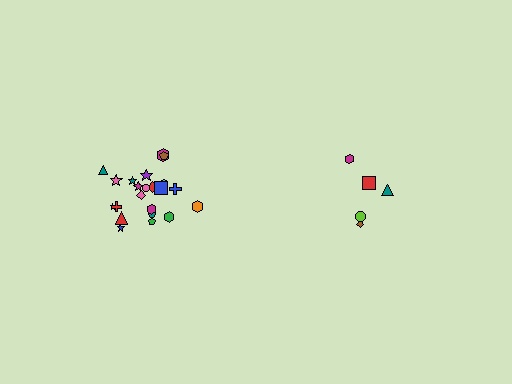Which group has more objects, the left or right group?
The left group.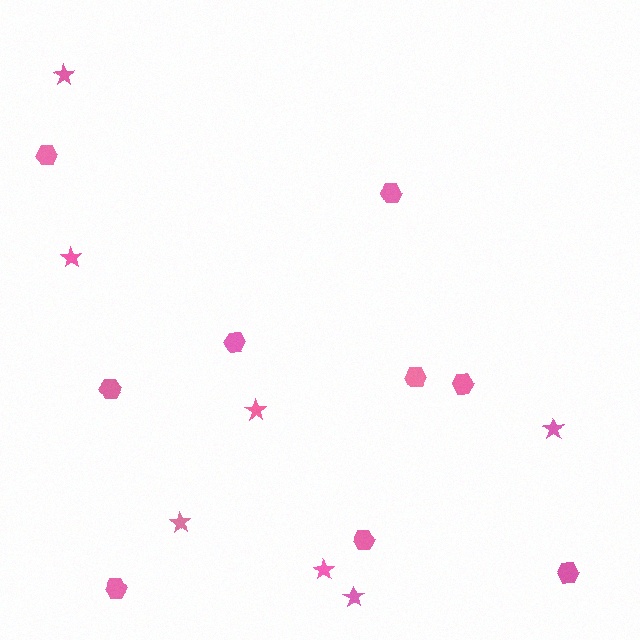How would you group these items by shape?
There are 2 groups: one group of hexagons (9) and one group of stars (7).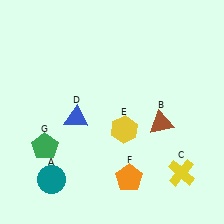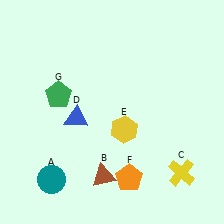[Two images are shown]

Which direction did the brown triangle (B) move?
The brown triangle (B) moved left.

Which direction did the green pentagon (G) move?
The green pentagon (G) moved up.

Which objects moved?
The objects that moved are: the brown triangle (B), the green pentagon (G).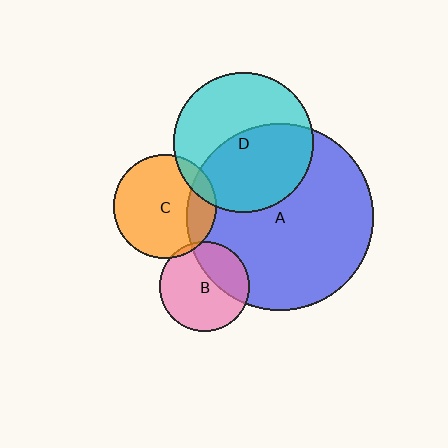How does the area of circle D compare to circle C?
Approximately 1.8 times.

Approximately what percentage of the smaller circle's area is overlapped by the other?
Approximately 10%.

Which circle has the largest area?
Circle A (blue).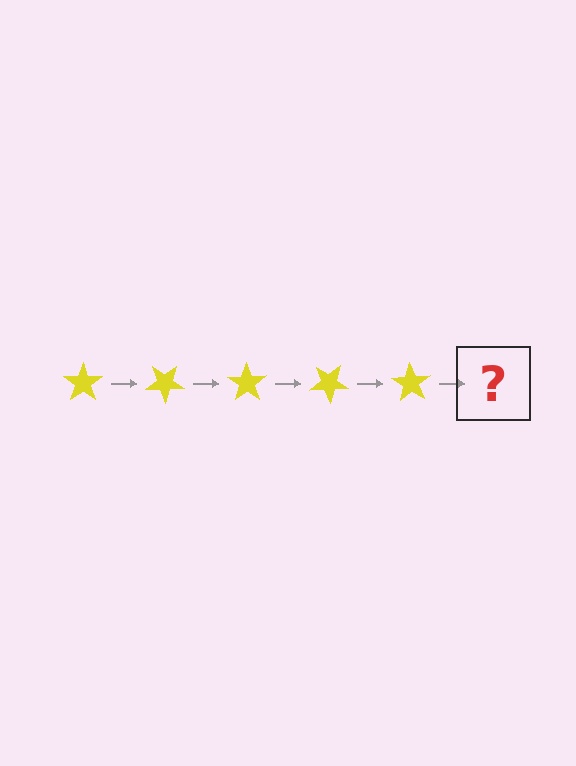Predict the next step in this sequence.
The next step is a yellow star rotated 175 degrees.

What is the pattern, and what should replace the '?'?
The pattern is that the star rotates 35 degrees each step. The '?' should be a yellow star rotated 175 degrees.